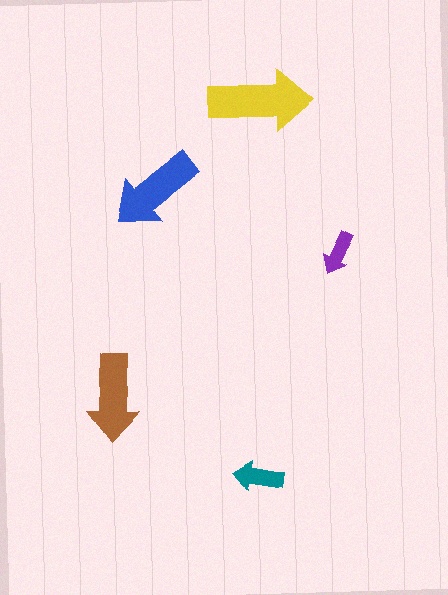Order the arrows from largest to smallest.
the yellow one, the blue one, the brown one, the teal one, the purple one.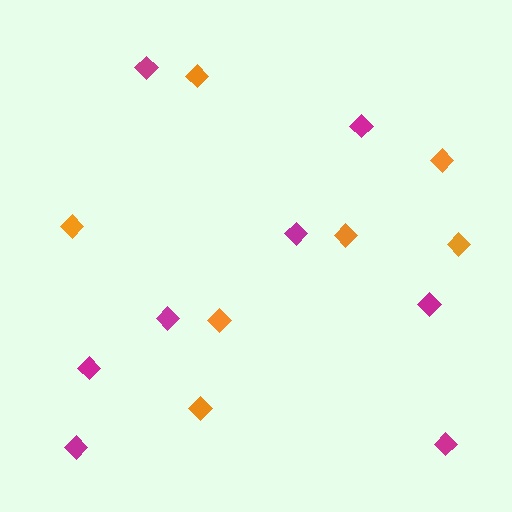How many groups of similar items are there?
There are 2 groups: one group of magenta diamonds (8) and one group of orange diamonds (7).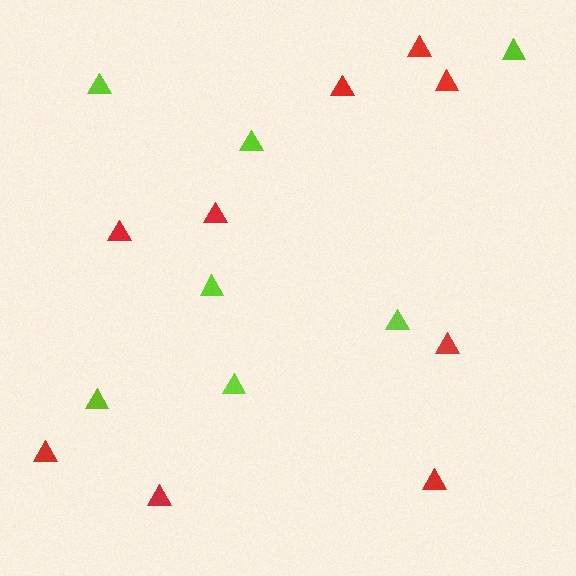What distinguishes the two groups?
There are 2 groups: one group of red triangles (9) and one group of lime triangles (7).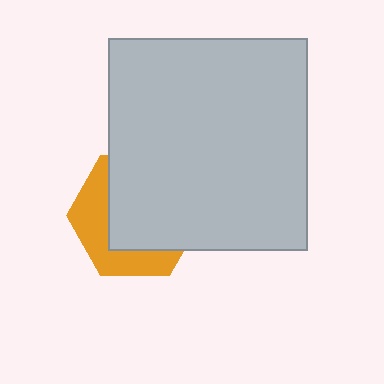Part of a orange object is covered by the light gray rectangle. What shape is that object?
It is a hexagon.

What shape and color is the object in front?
The object in front is a light gray rectangle.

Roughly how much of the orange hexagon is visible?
A small part of it is visible (roughly 37%).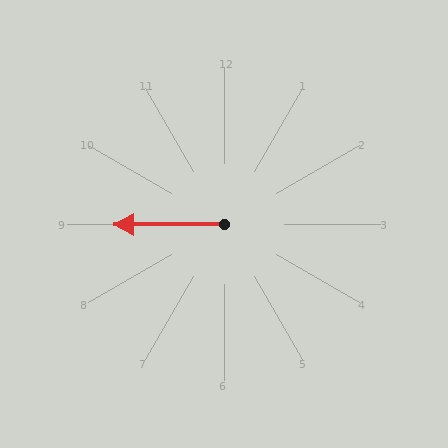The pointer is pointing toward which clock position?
Roughly 9 o'clock.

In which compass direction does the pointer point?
West.